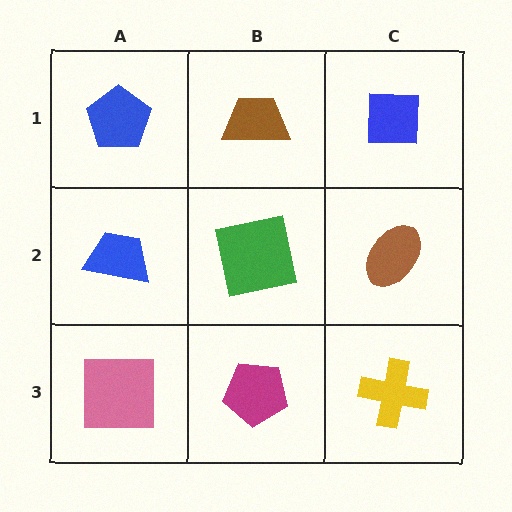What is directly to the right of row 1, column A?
A brown trapezoid.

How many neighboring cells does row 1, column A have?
2.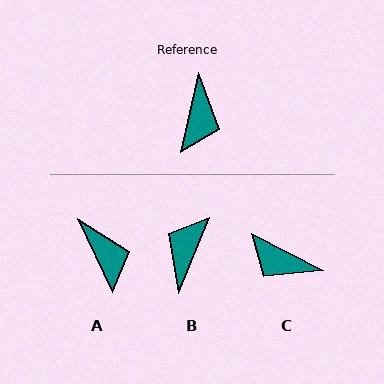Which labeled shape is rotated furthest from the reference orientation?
B, about 170 degrees away.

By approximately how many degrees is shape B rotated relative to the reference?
Approximately 170 degrees counter-clockwise.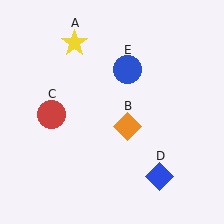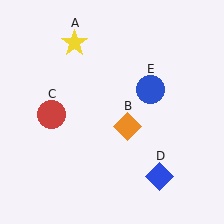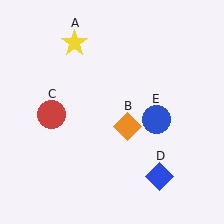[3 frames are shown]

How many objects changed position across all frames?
1 object changed position: blue circle (object E).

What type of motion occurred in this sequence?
The blue circle (object E) rotated clockwise around the center of the scene.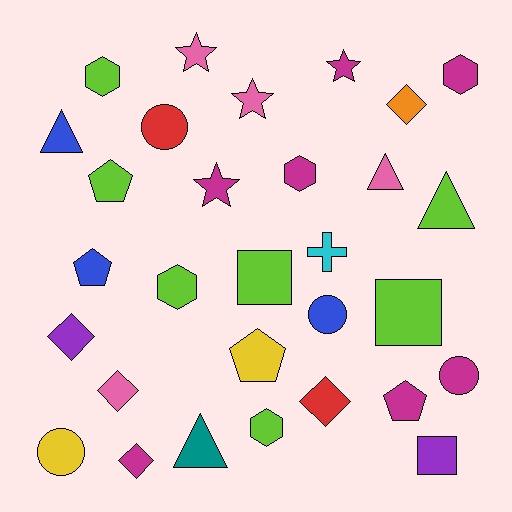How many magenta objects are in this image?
There are 7 magenta objects.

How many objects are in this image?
There are 30 objects.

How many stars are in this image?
There are 4 stars.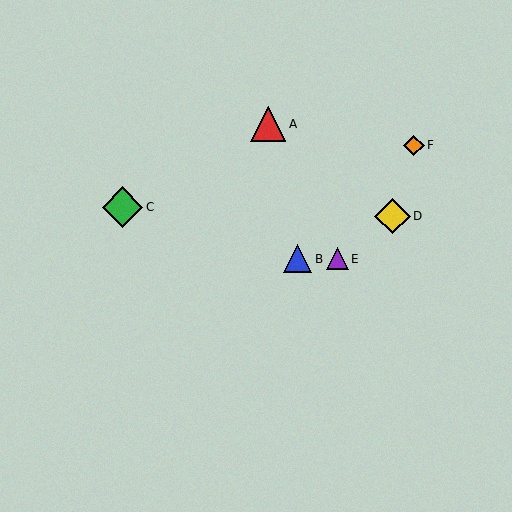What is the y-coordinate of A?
Object A is at y≈124.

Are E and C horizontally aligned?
No, E is at y≈259 and C is at y≈207.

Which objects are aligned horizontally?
Objects B, E are aligned horizontally.